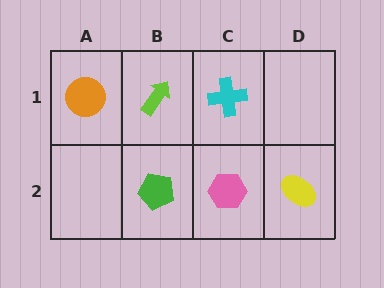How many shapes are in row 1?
3 shapes.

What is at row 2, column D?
A yellow ellipse.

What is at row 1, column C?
A cyan cross.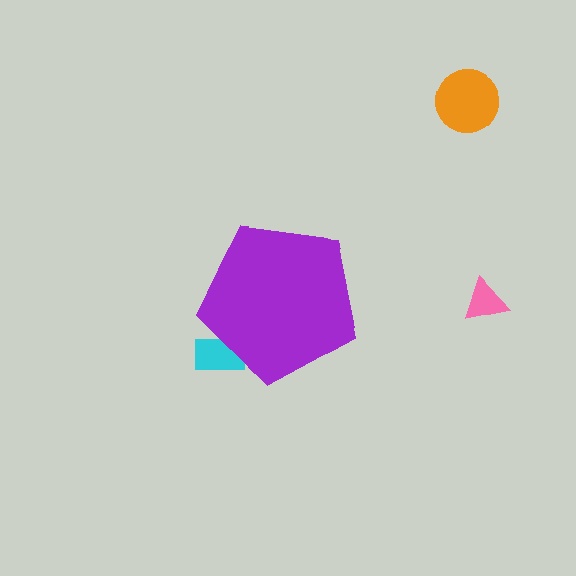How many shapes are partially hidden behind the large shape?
1 shape is partially hidden.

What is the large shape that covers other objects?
A purple pentagon.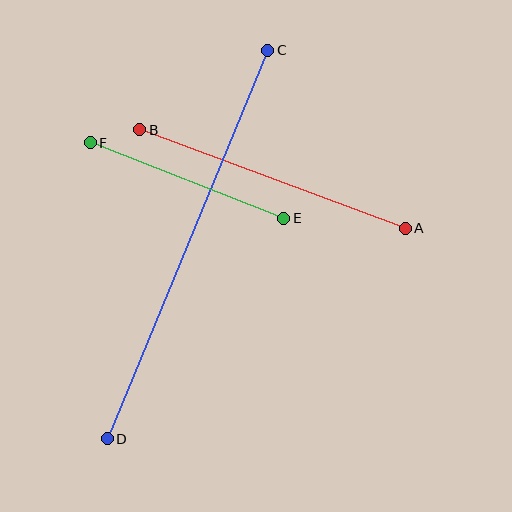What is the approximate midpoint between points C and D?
The midpoint is at approximately (187, 245) pixels.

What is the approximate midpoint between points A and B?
The midpoint is at approximately (273, 179) pixels.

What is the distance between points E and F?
The distance is approximately 208 pixels.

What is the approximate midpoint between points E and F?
The midpoint is at approximately (187, 180) pixels.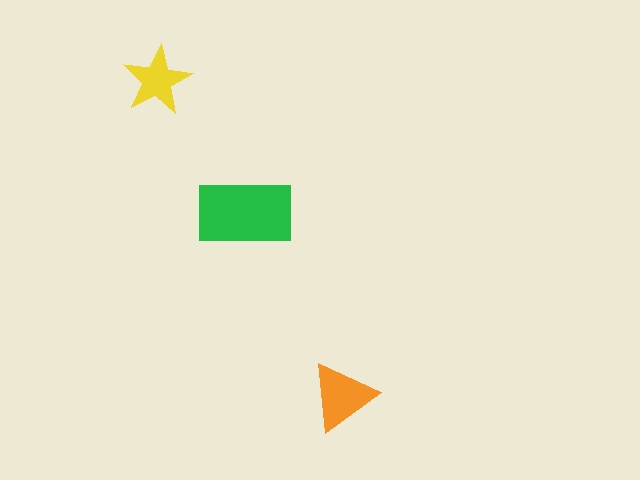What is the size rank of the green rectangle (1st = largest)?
1st.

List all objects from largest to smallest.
The green rectangle, the orange triangle, the yellow star.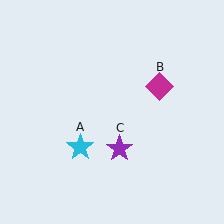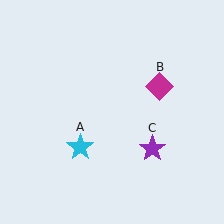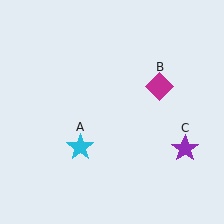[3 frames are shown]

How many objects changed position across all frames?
1 object changed position: purple star (object C).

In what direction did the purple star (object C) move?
The purple star (object C) moved right.